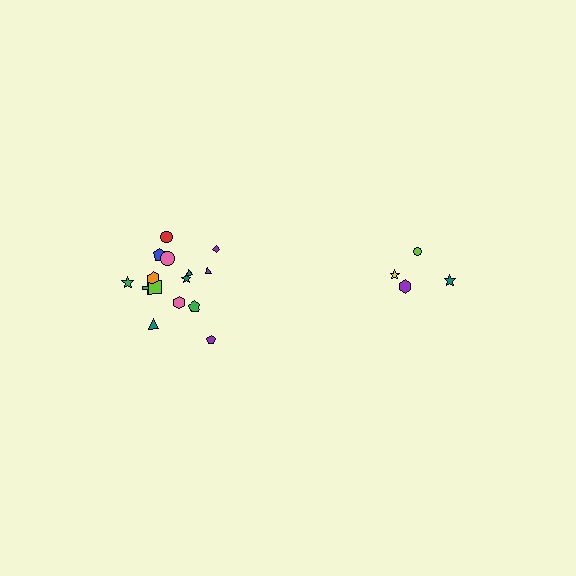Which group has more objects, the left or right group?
The left group.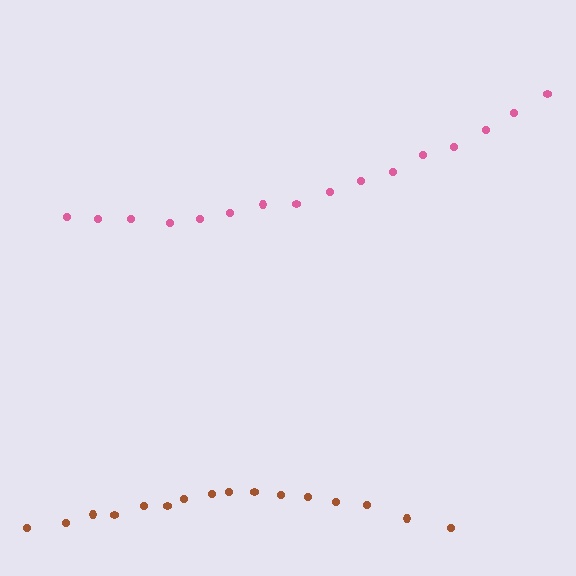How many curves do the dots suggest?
There are 2 distinct paths.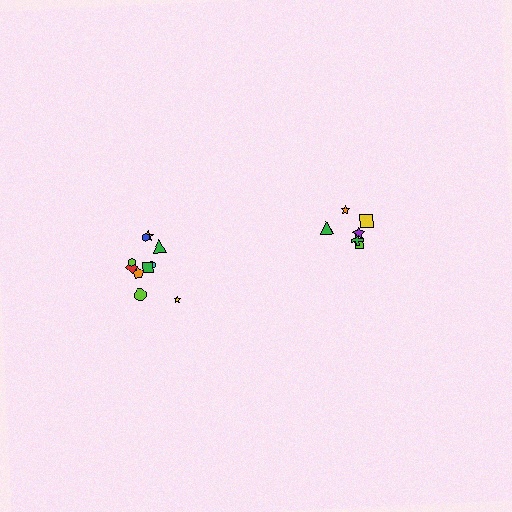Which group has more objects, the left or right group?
The left group.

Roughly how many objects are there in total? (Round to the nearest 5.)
Roughly 15 objects in total.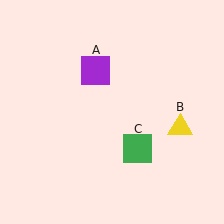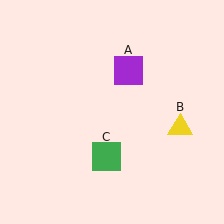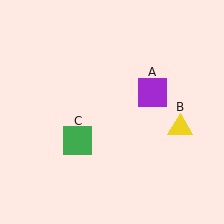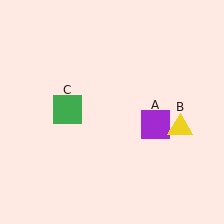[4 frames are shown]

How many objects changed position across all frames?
2 objects changed position: purple square (object A), green square (object C).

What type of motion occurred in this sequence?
The purple square (object A), green square (object C) rotated clockwise around the center of the scene.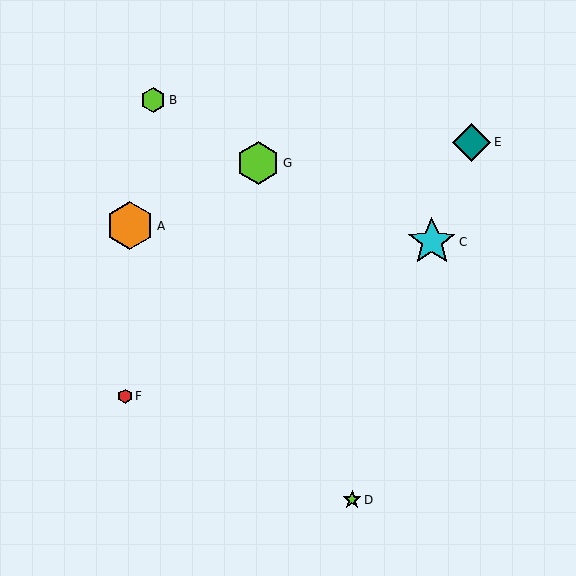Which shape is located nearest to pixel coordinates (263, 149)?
The lime hexagon (labeled G) at (258, 163) is nearest to that location.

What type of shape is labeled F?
Shape F is a red hexagon.